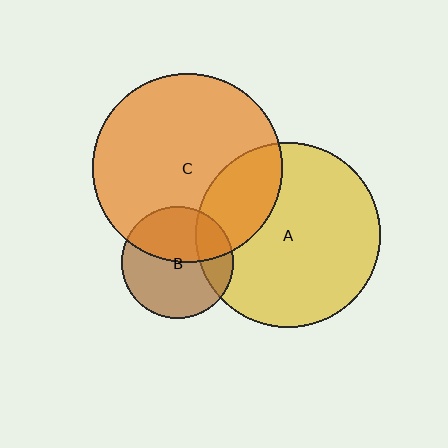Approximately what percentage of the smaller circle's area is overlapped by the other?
Approximately 20%.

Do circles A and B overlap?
Yes.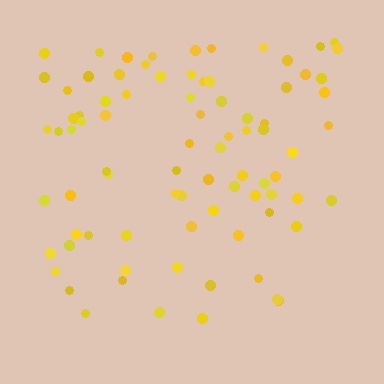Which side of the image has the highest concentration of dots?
The top.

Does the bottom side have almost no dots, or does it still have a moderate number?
Still a moderate number, just noticeably fewer than the top.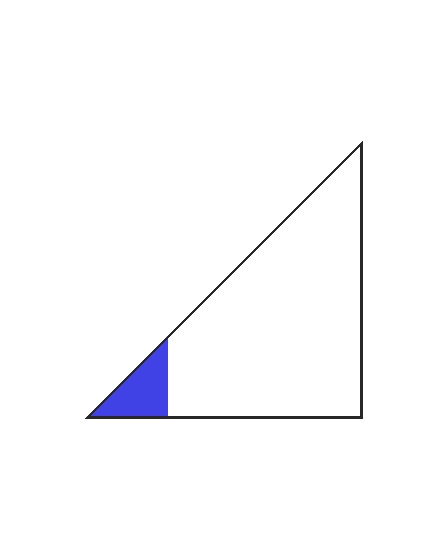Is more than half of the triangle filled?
No.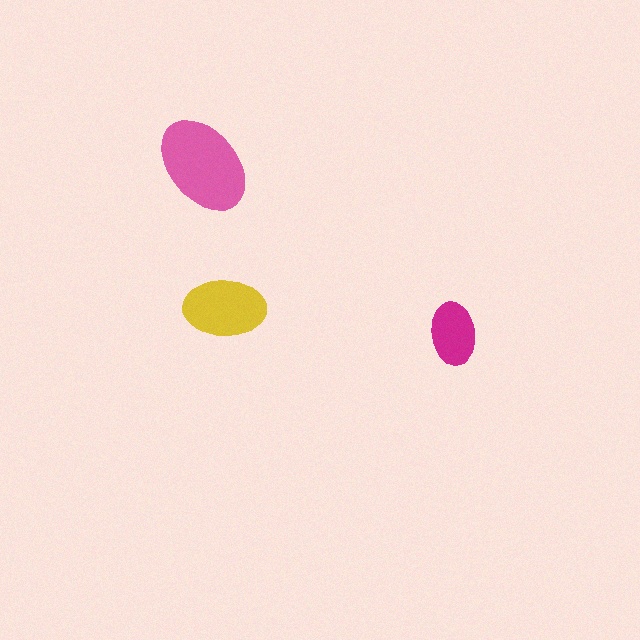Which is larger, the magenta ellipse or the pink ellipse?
The pink one.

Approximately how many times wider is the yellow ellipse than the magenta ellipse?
About 1.5 times wider.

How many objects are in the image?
There are 3 objects in the image.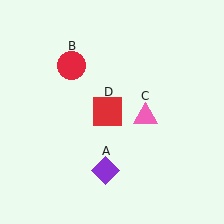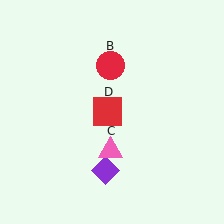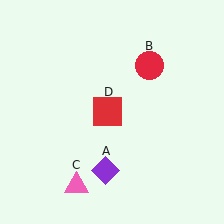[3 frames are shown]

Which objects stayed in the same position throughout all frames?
Purple diamond (object A) and red square (object D) remained stationary.